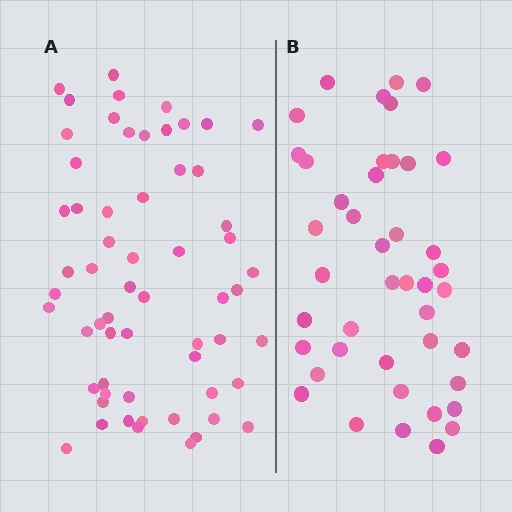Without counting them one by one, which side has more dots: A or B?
Region A (the left region) has more dots.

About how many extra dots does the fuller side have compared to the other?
Region A has approximately 15 more dots than region B.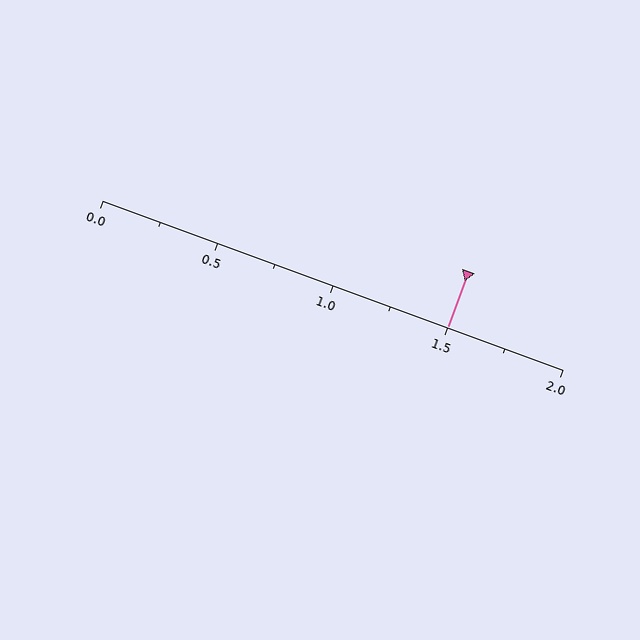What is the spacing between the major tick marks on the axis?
The major ticks are spaced 0.5 apart.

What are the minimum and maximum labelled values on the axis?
The axis runs from 0.0 to 2.0.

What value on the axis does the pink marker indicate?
The marker indicates approximately 1.5.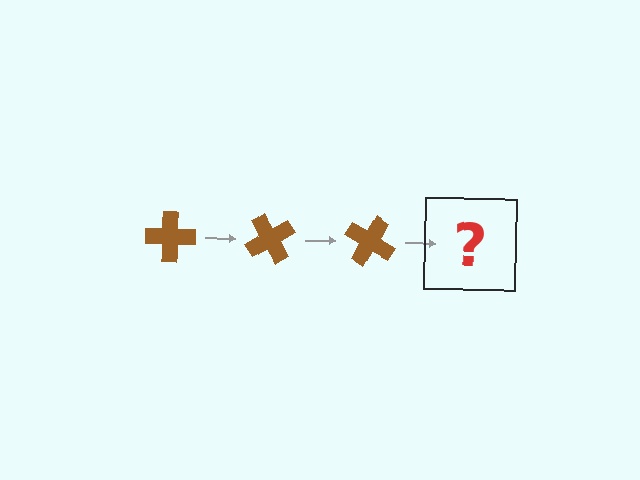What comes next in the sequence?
The next element should be a brown cross rotated 180 degrees.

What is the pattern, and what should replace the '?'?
The pattern is that the cross rotates 60 degrees each step. The '?' should be a brown cross rotated 180 degrees.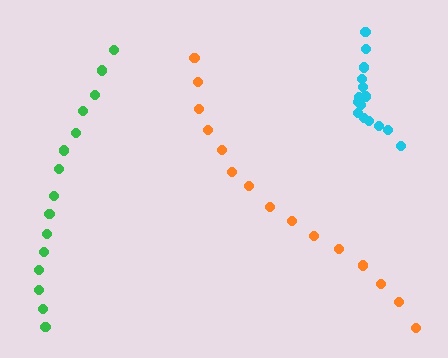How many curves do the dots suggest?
There are 3 distinct paths.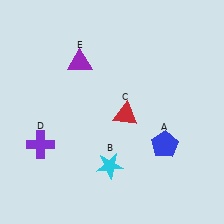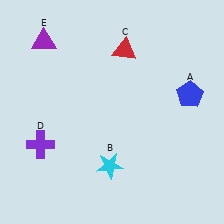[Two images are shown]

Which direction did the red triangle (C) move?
The red triangle (C) moved up.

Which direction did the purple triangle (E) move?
The purple triangle (E) moved left.